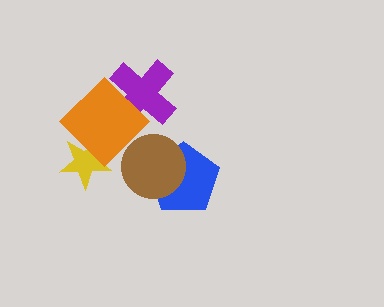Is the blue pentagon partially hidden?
Yes, it is partially covered by another shape.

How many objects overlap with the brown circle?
2 objects overlap with the brown circle.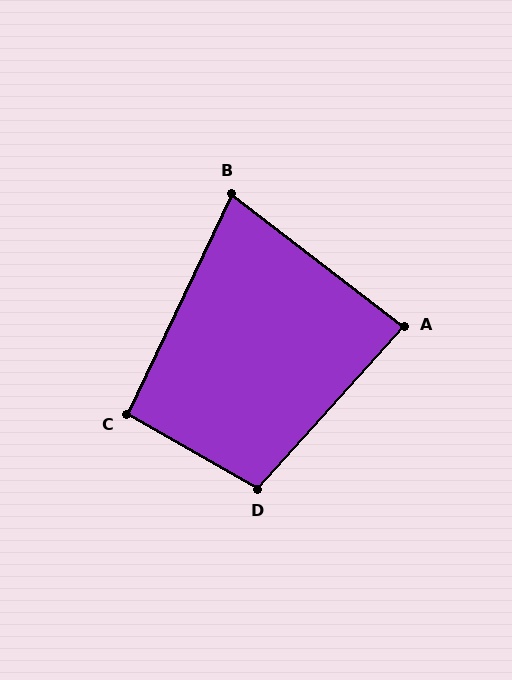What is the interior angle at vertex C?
Approximately 95 degrees (approximately right).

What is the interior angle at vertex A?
Approximately 85 degrees (approximately right).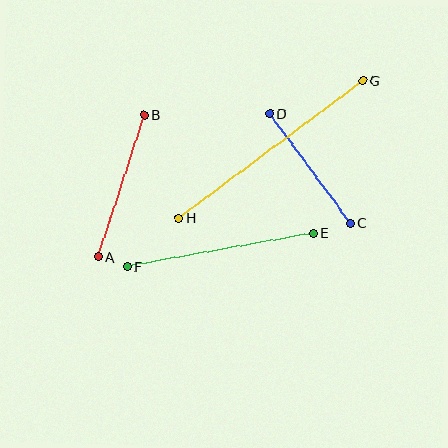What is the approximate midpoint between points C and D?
The midpoint is at approximately (310, 168) pixels.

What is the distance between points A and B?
The distance is approximately 150 pixels.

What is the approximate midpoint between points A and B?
The midpoint is at approximately (121, 186) pixels.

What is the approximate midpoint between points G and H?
The midpoint is at approximately (271, 149) pixels.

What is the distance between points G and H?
The distance is approximately 230 pixels.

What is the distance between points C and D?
The distance is approximately 136 pixels.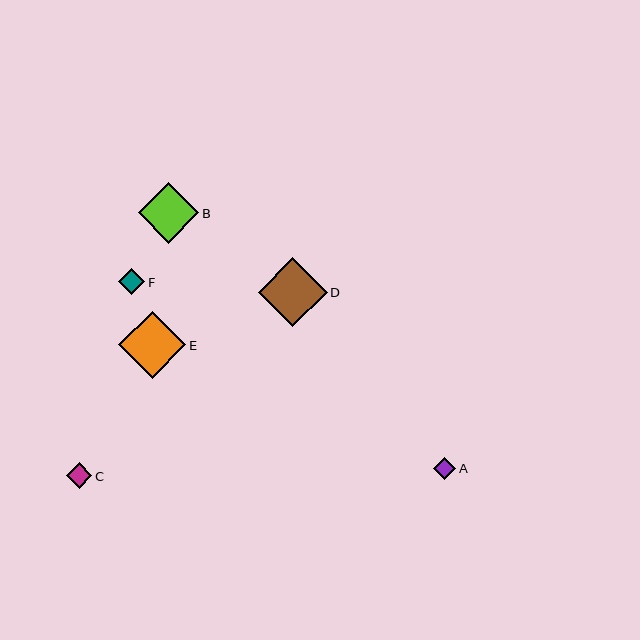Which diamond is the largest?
Diamond D is the largest with a size of approximately 69 pixels.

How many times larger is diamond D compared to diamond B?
Diamond D is approximately 1.1 times the size of diamond B.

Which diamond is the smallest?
Diamond A is the smallest with a size of approximately 22 pixels.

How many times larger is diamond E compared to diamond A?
Diamond E is approximately 3.1 times the size of diamond A.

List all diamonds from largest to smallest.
From largest to smallest: D, E, B, F, C, A.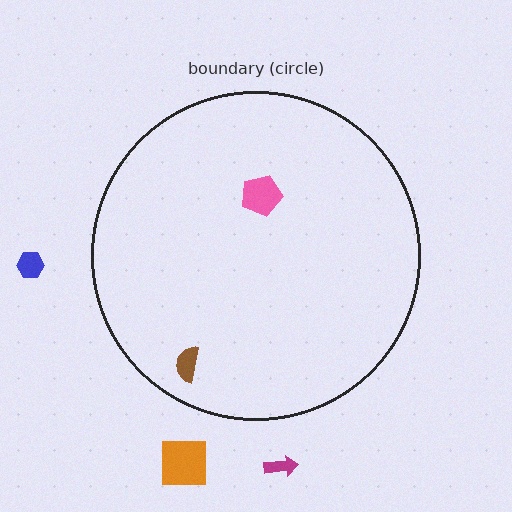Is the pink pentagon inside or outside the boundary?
Inside.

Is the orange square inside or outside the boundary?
Outside.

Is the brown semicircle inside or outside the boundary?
Inside.